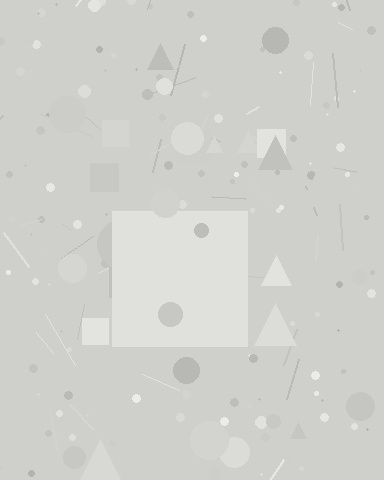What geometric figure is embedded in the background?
A square is embedded in the background.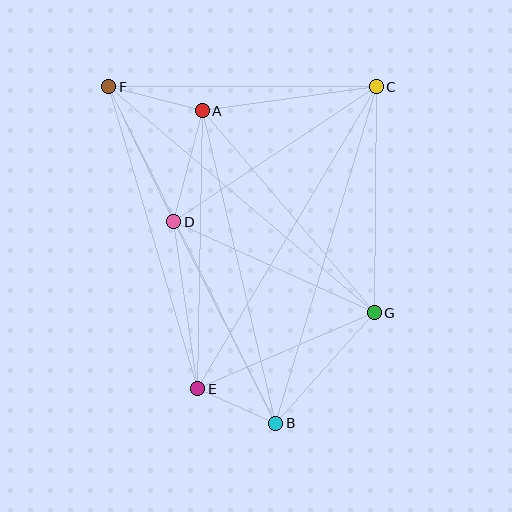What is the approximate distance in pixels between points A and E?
The distance between A and E is approximately 278 pixels.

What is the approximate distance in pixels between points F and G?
The distance between F and G is approximately 349 pixels.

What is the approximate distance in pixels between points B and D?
The distance between B and D is approximately 226 pixels.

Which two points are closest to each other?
Points B and E are closest to each other.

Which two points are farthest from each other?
Points B and F are farthest from each other.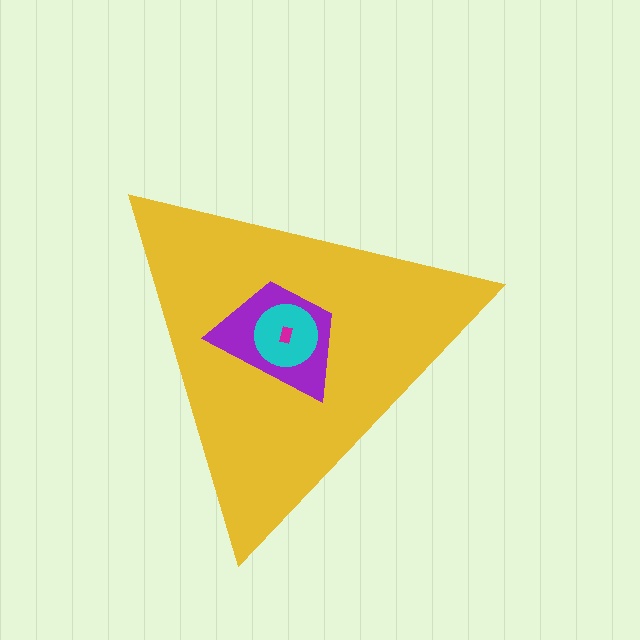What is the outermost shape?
The yellow triangle.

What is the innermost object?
The magenta rectangle.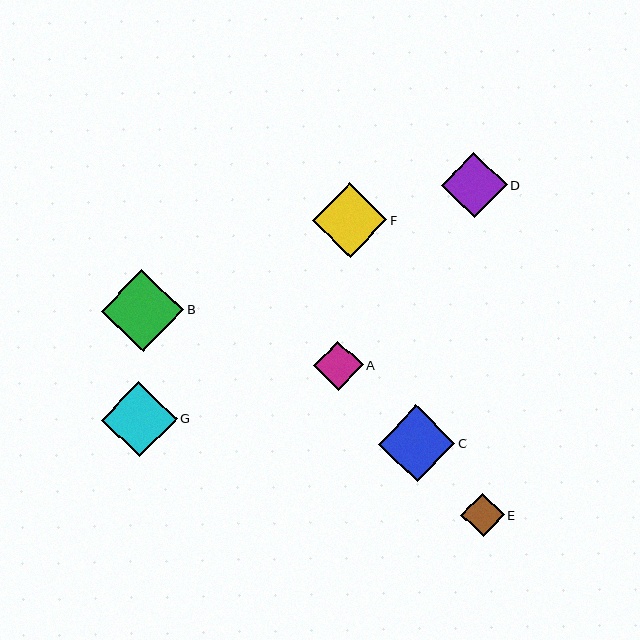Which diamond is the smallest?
Diamond E is the smallest with a size of approximately 44 pixels.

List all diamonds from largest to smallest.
From largest to smallest: B, C, G, F, D, A, E.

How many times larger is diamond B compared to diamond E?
Diamond B is approximately 1.9 times the size of diamond E.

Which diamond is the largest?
Diamond B is the largest with a size of approximately 82 pixels.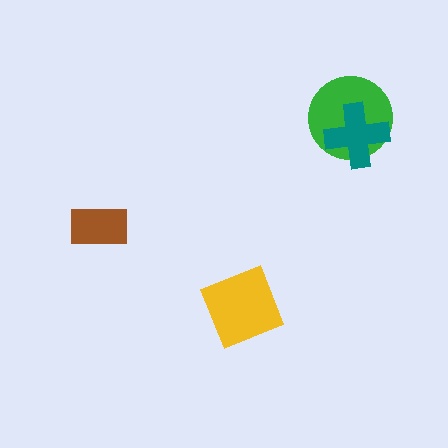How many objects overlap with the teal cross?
1 object overlaps with the teal cross.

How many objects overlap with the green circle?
1 object overlaps with the green circle.